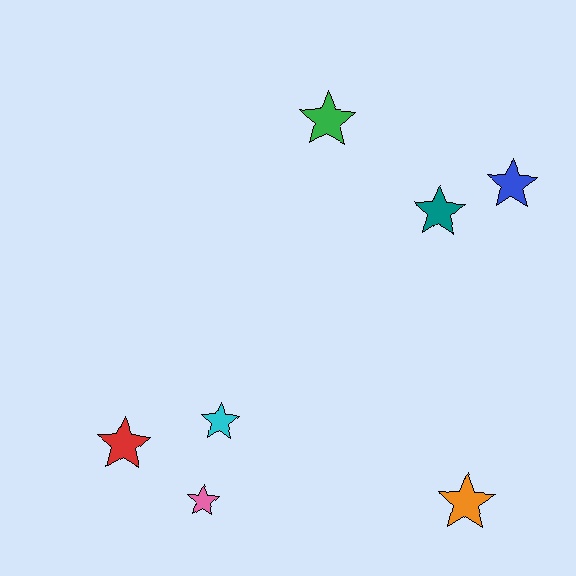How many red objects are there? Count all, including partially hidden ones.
There is 1 red object.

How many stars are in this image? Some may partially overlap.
There are 7 stars.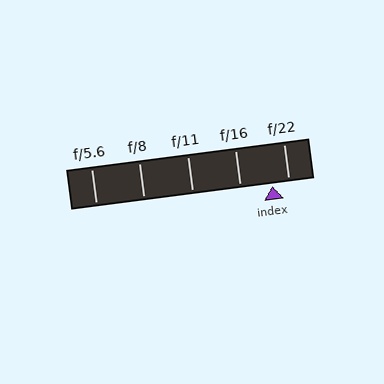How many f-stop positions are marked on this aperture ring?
There are 5 f-stop positions marked.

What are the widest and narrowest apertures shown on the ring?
The widest aperture shown is f/5.6 and the narrowest is f/22.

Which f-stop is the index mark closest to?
The index mark is closest to f/22.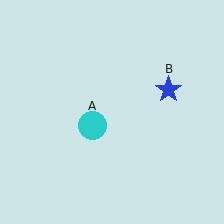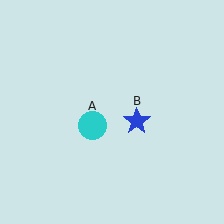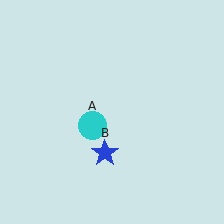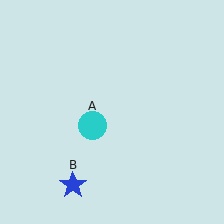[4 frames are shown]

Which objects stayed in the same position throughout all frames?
Cyan circle (object A) remained stationary.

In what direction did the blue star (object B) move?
The blue star (object B) moved down and to the left.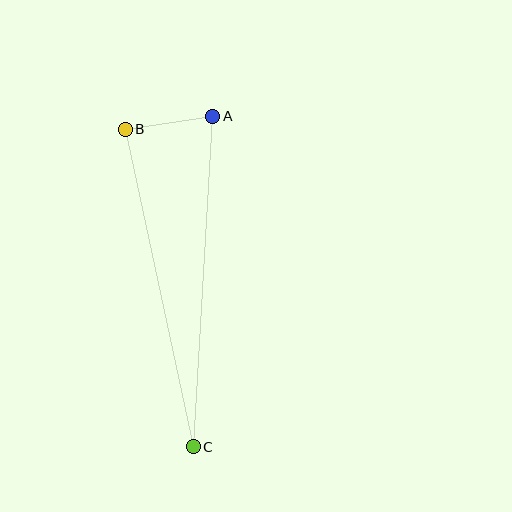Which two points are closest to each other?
Points A and B are closest to each other.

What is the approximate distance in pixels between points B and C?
The distance between B and C is approximately 325 pixels.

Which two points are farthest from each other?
Points A and C are farthest from each other.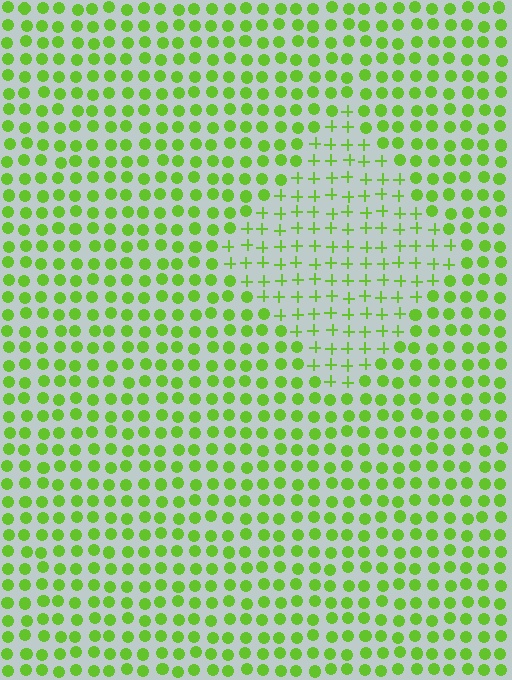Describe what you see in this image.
The image is filled with small lime elements arranged in a uniform grid. A diamond-shaped region contains plus signs, while the surrounding area contains circles. The boundary is defined purely by the change in element shape.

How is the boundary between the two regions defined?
The boundary is defined by a change in element shape: plus signs inside vs. circles outside. All elements share the same color and spacing.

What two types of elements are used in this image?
The image uses plus signs inside the diamond region and circles outside it.